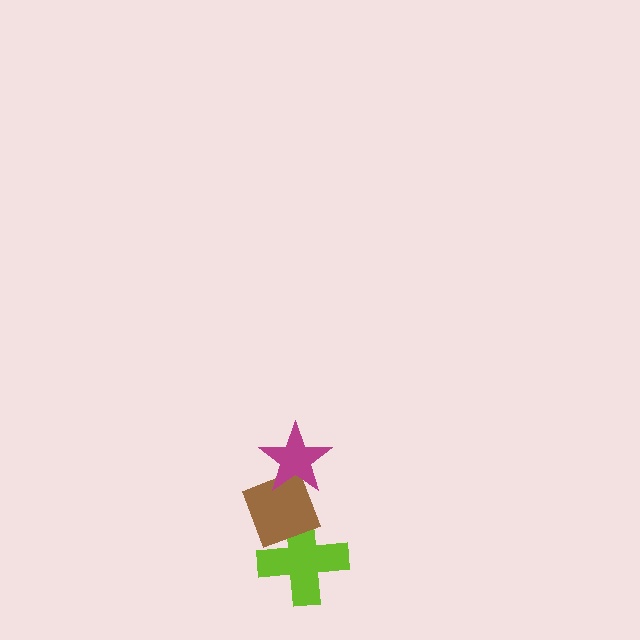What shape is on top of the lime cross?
The brown diamond is on top of the lime cross.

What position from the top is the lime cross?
The lime cross is 3rd from the top.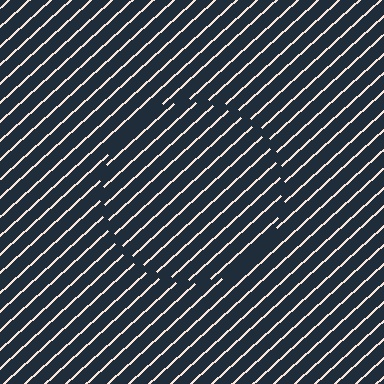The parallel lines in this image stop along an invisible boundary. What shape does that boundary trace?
An illusory circle. The interior of the shape contains the same grating, shifted by half a period — the contour is defined by the phase discontinuity where line-ends from the inner and outer gratings abut.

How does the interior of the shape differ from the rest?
The interior of the shape contains the same grating, shifted by half a period — the contour is defined by the phase discontinuity where line-ends from the inner and outer gratings abut.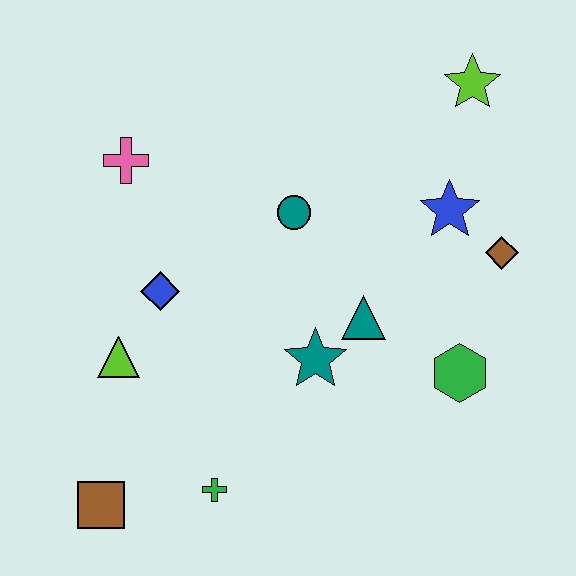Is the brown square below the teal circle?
Yes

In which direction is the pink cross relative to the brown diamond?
The pink cross is to the left of the brown diamond.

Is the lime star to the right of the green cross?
Yes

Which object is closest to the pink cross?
The blue diamond is closest to the pink cross.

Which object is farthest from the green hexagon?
The pink cross is farthest from the green hexagon.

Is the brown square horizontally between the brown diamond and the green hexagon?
No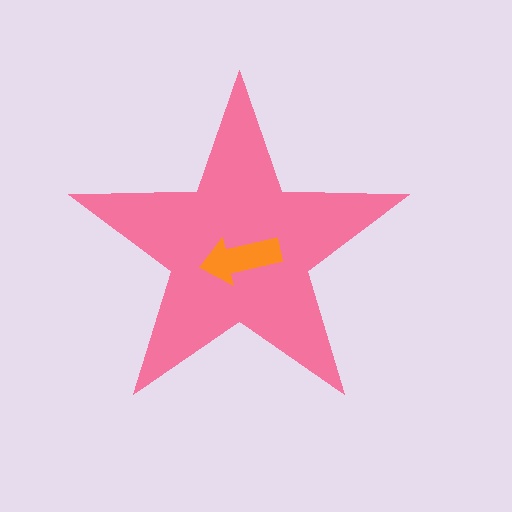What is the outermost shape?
The pink star.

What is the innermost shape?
The orange arrow.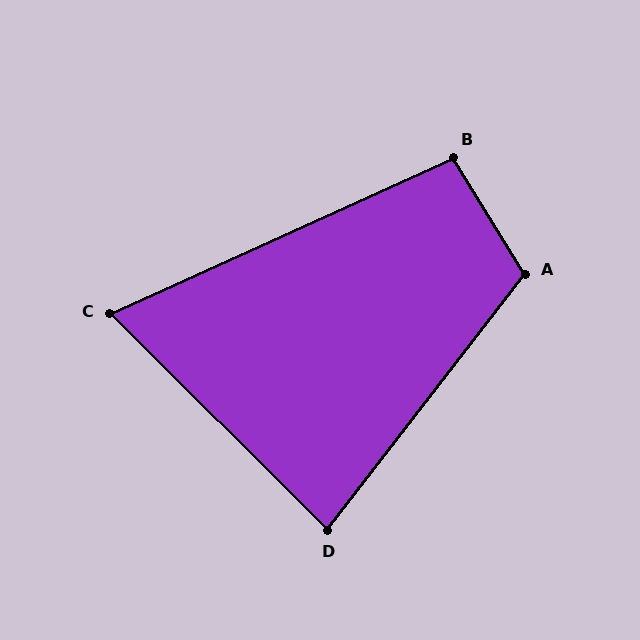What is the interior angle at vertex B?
Approximately 97 degrees (obtuse).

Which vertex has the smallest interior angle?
C, at approximately 69 degrees.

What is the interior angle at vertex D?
Approximately 83 degrees (acute).